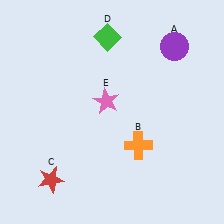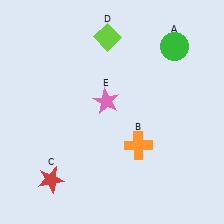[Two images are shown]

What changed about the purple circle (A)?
In Image 1, A is purple. In Image 2, it changed to green.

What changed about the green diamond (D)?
In Image 1, D is green. In Image 2, it changed to lime.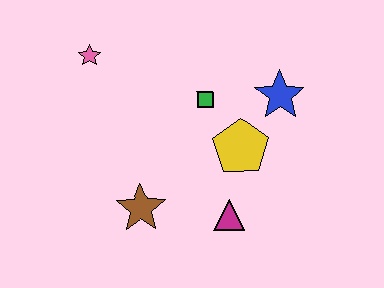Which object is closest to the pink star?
The green square is closest to the pink star.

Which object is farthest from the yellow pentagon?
The pink star is farthest from the yellow pentagon.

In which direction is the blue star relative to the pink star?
The blue star is to the right of the pink star.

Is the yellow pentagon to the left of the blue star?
Yes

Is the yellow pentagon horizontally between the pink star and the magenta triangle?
No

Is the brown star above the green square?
No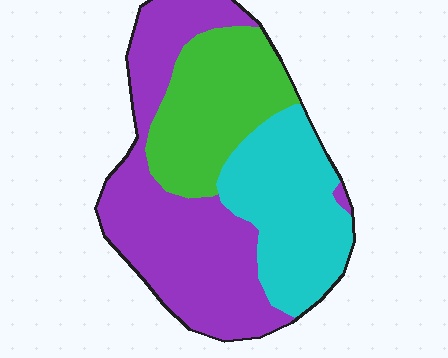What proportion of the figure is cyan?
Cyan covers around 30% of the figure.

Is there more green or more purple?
Purple.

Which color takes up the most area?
Purple, at roughly 45%.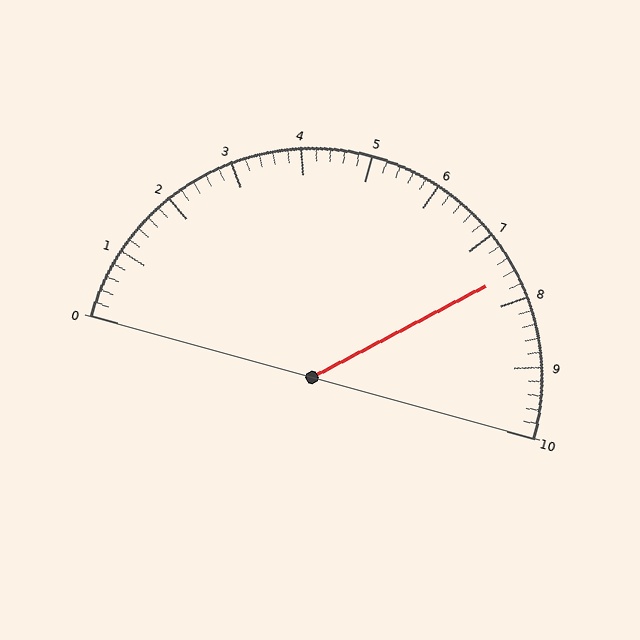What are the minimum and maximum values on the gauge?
The gauge ranges from 0 to 10.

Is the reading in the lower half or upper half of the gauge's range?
The reading is in the upper half of the range (0 to 10).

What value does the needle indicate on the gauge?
The needle indicates approximately 7.6.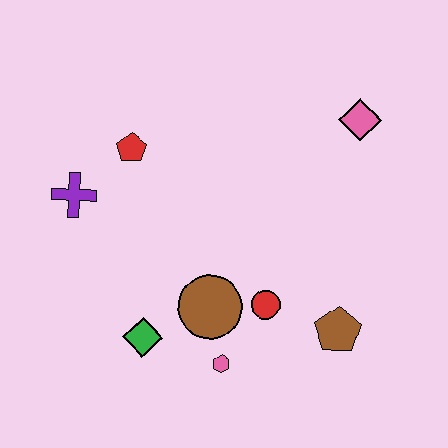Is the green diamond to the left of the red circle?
Yes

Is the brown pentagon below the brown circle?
Yes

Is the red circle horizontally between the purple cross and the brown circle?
No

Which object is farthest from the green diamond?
The pink diamond is farthest from the green diamond.